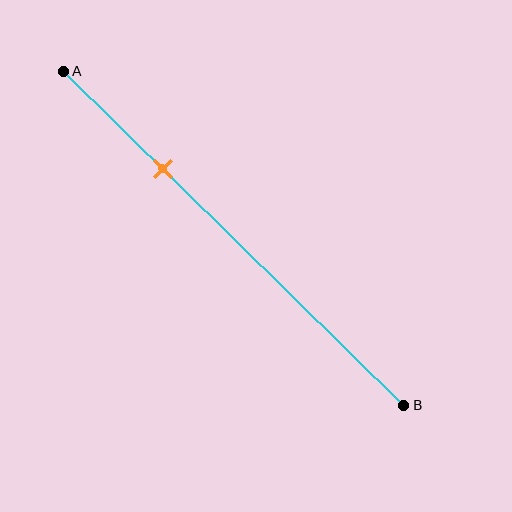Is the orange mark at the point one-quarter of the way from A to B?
No, the mark is at about 30% from A, not at the 25% one-quarter point.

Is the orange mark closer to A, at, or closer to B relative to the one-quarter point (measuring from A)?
The orange mark is closer to point B than the one-quarter point of segment AB.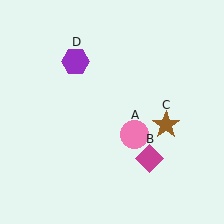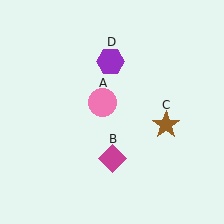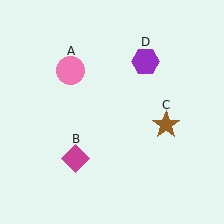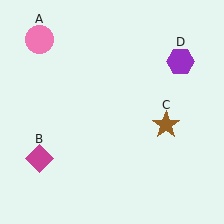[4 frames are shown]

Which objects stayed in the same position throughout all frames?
Brown star (object C) remained stationary.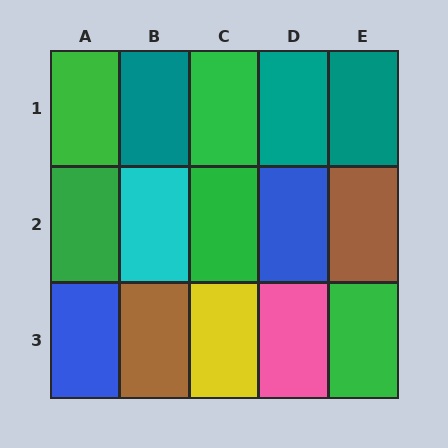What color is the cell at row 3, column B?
Brown.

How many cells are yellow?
1 cell is yellow.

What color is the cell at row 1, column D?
Teal.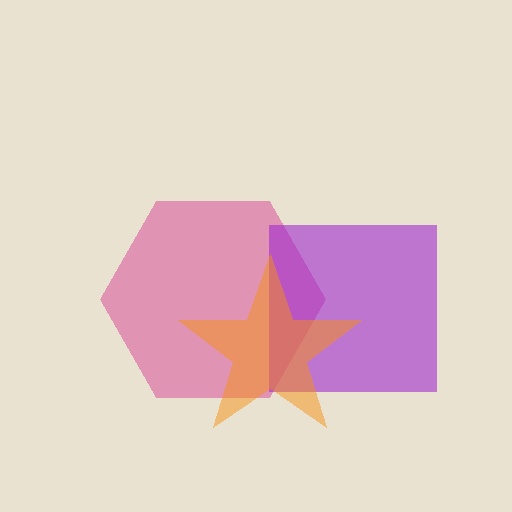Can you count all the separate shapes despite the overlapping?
Yes, there are 3 separate shapes.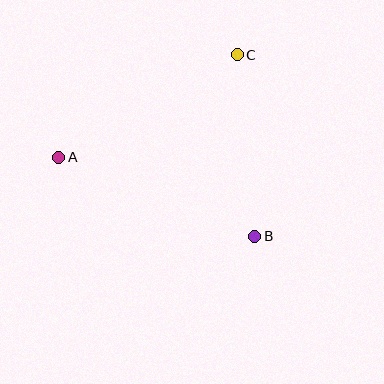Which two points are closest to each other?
Points B and C are closest to each other.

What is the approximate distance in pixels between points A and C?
The distance between A and C is approximately 206 pixels.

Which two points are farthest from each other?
Points A and B are farthest from each other.